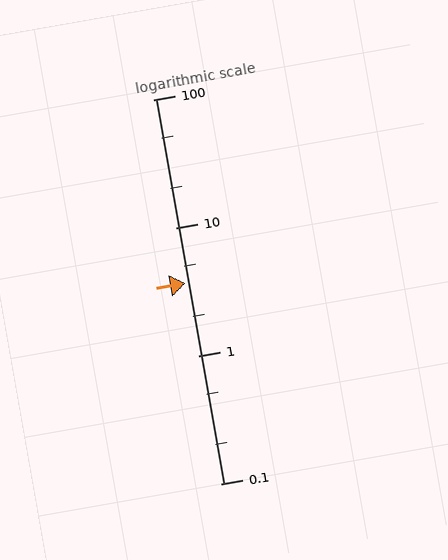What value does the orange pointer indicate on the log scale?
The pointer indicates approximately 3.7.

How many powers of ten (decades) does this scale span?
The scale spans 3 decades, from 0.1 to 100.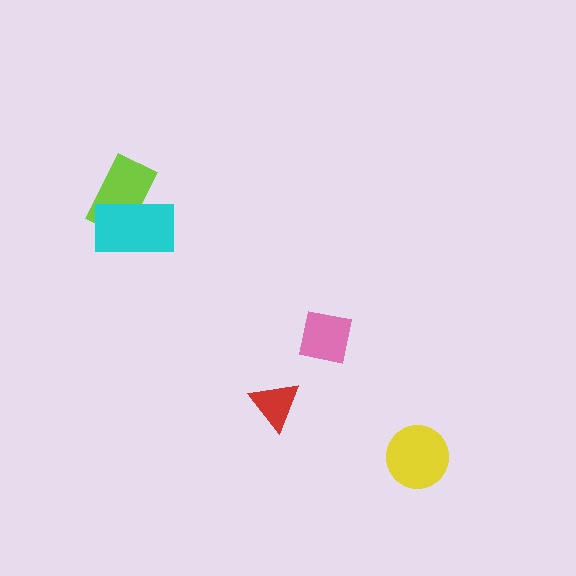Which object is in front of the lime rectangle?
The cyan rectangle is in front of the lime rectangle.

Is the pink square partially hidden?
No, no other shape covers it.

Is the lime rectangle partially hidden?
Yes, it is partially covered by another shape.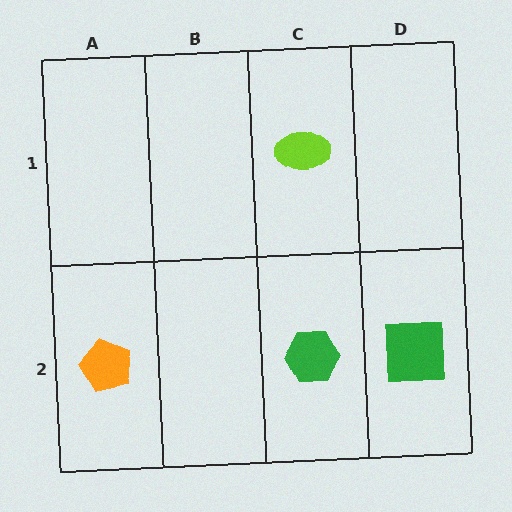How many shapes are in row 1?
1 shape.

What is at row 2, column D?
A green square.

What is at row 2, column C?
A green hexagon.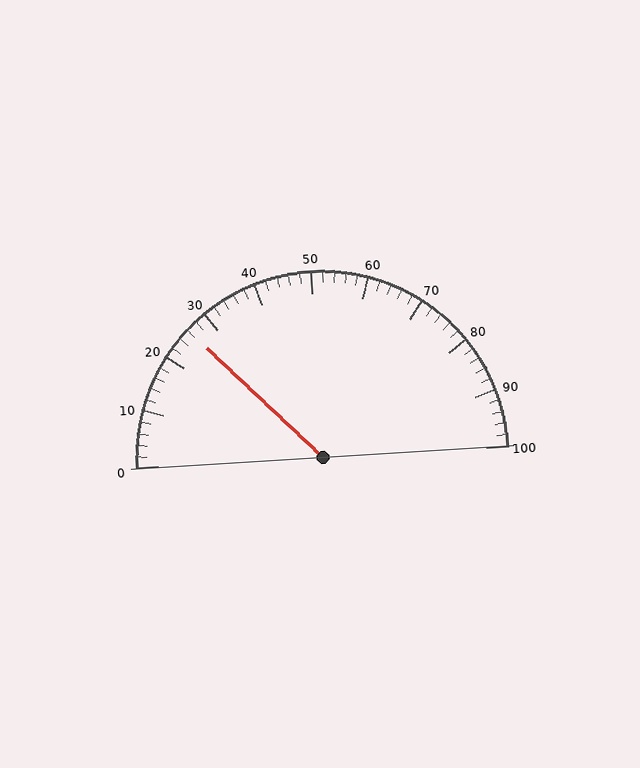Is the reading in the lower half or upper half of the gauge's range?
The reading is in the lower half of the range (0 to 100).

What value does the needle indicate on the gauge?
The needle indicates approximately 26.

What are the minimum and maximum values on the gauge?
The gauge ranges from 0 to 100.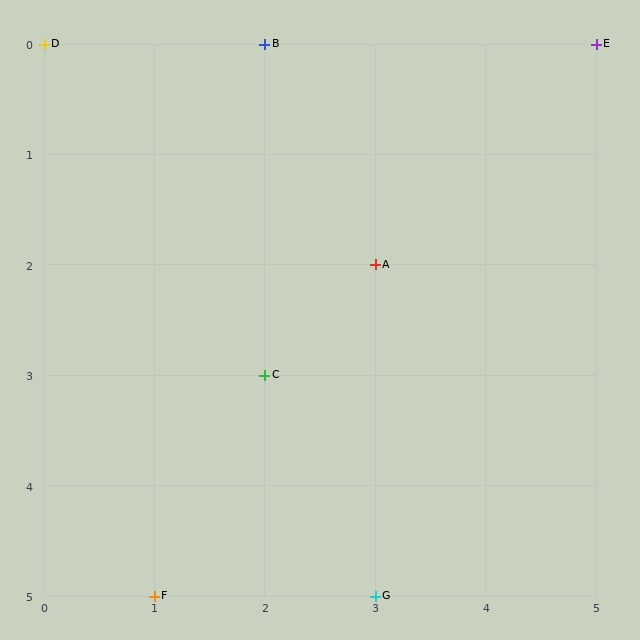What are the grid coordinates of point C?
Point C is at grid coordinates (2, 3).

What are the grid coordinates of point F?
Point F is at grid coordinates (1, 5).